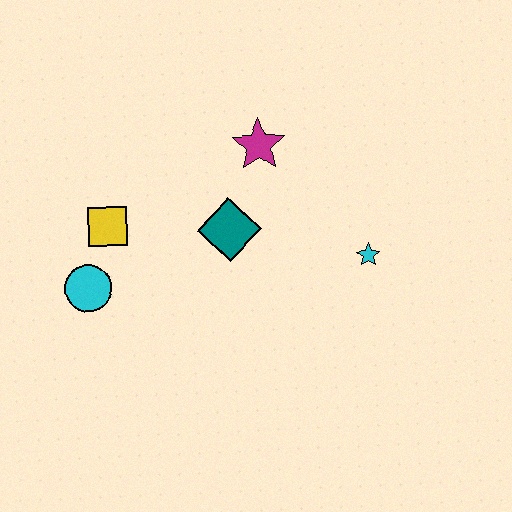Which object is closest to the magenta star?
The teal diamond is closest to the magenta star.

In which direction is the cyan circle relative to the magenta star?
The cyan circle is to the left of the magenta star.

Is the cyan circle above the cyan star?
No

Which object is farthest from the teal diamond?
The cyan circle is farthest from the teal diamond.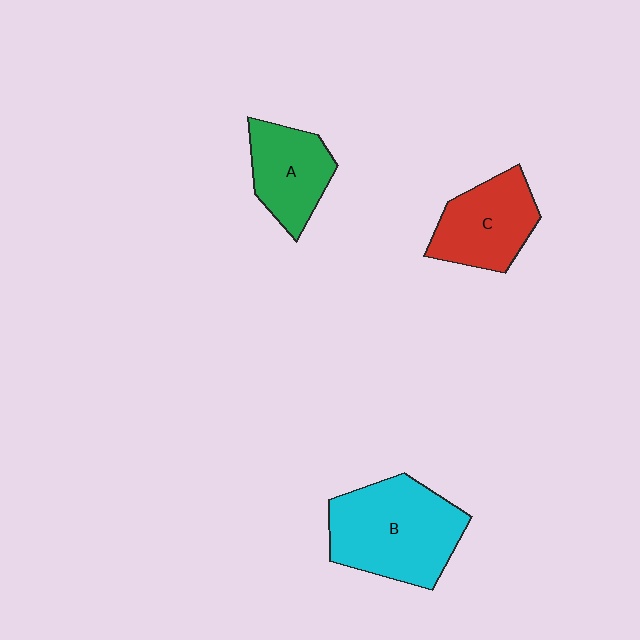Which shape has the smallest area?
Shape A (green).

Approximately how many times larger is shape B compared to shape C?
Approximately 1.5 times.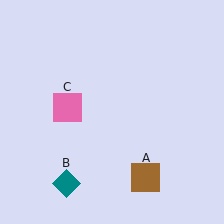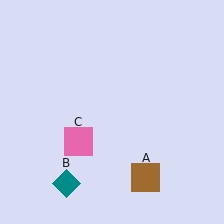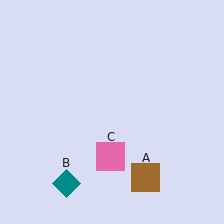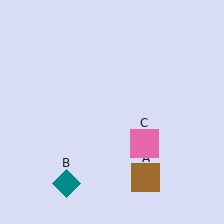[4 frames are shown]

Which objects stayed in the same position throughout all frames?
Brown square (object A) and teal diamond (object B) remained stationary.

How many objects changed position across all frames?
1 object changed position: pink square (object C).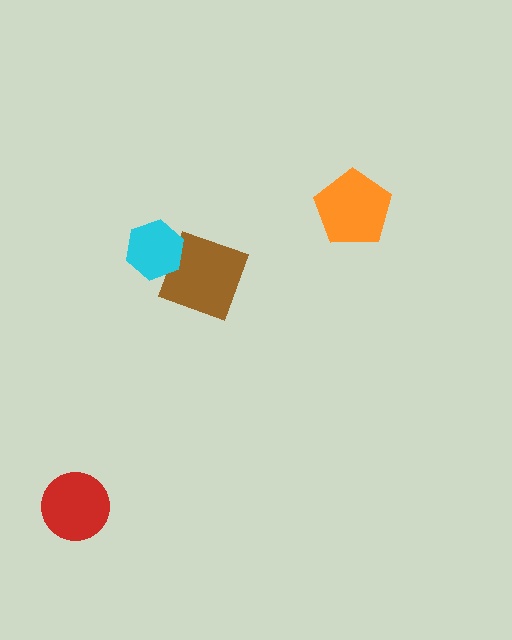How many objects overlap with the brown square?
1 object overlaps with the brown square.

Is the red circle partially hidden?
No, no other shape covers it.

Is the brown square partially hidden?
Yes, it is partially covered by another shape.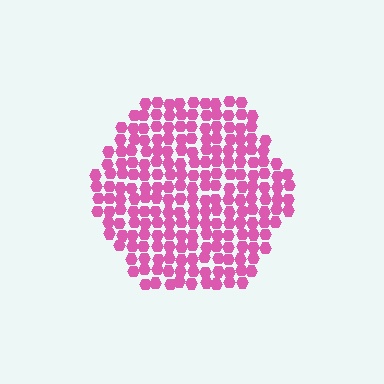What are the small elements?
The small elements are hexagons.